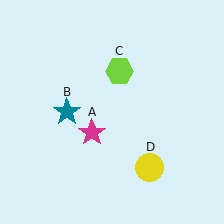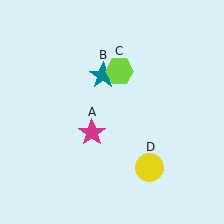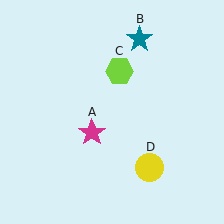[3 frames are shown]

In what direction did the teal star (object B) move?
The teal star (object B) moved up and to the right.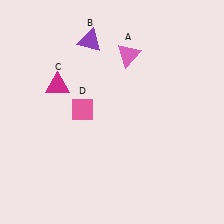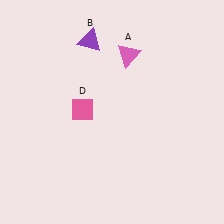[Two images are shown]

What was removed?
The magenta triangle (C) was removed in Image 2.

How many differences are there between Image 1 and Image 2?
There is 1 difference between the two images.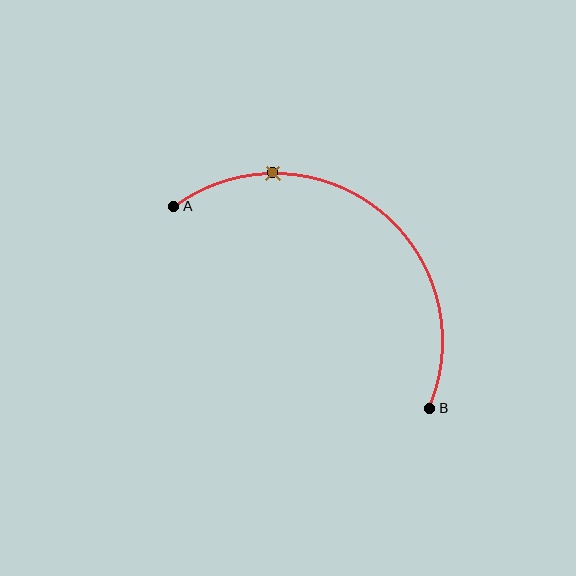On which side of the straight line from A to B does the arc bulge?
The arc bulges above and to the right of the straight line connecting A and B.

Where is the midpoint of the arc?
The arc midpoint is the point on the curve farthest from the straight line joining A and B. It sits above and to the right of that line.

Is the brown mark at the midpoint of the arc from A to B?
No. The brown mark lies on the arc but is closer to endpoint A. The arc midpoint would be at the point on the curve equidistant along the arc from both A and B.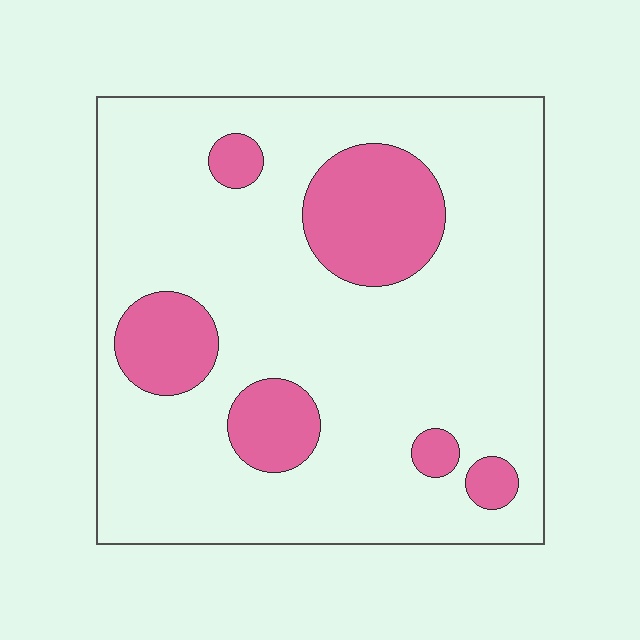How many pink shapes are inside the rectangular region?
6.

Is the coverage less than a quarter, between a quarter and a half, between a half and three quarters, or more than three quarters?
Less than a quarter.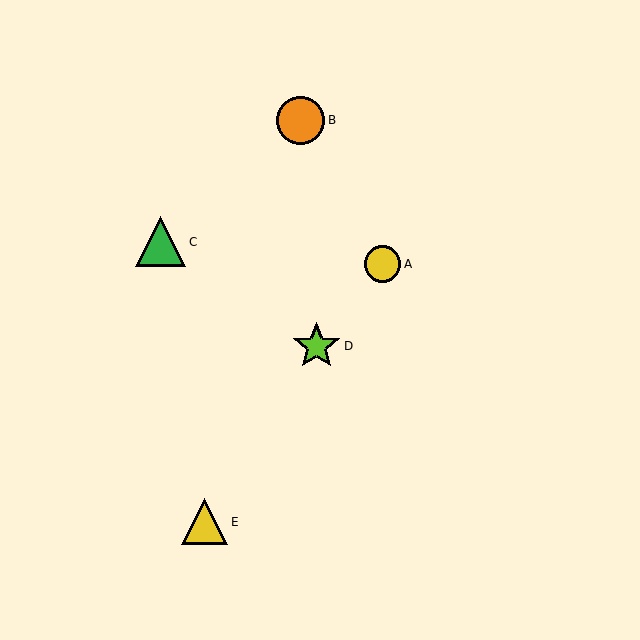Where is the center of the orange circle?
The center of the orange circle is at (301, 120).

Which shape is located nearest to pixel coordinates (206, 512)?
The yellow triangle (labeled E) at (205, 522) is nearest to that location.